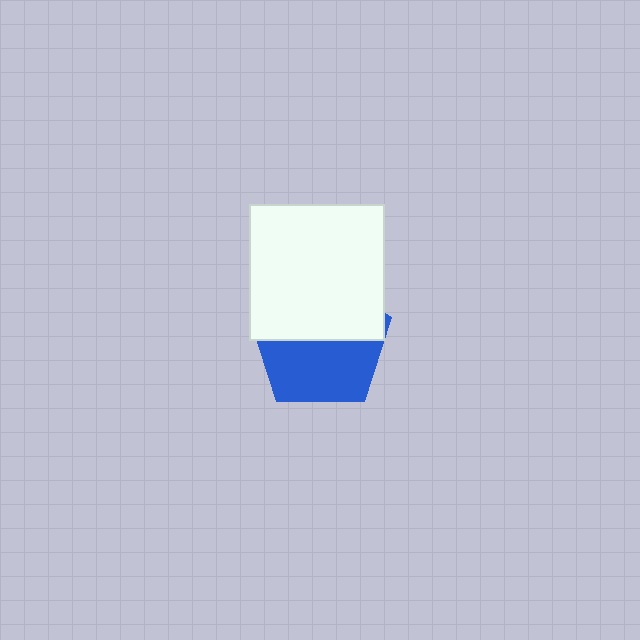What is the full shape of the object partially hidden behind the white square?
The partially hidden object is a blue pentagon.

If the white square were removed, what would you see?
You would see the complete blue pentagon.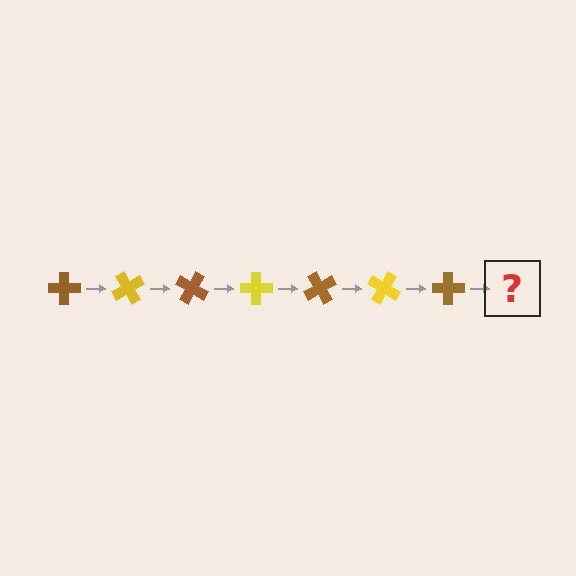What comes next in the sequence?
The next element should be a yellow cross, rotated 420 degrees from the start.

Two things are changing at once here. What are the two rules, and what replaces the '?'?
The two rules are that it rotates 60 degrees each step and the color cycles through brown and yellow. The '?' should be a yellow cross, rotated 420 degrees from the start.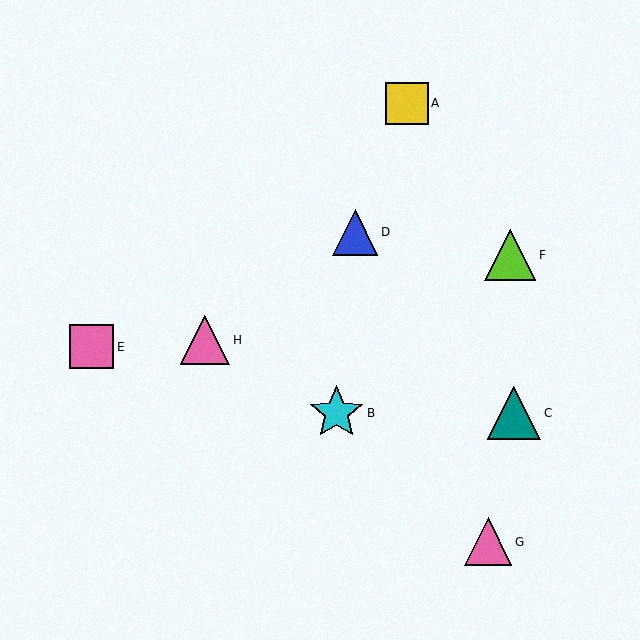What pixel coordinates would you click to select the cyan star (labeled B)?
Click at (336, 413) to select the cyan star B.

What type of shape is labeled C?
Shape C is a teal triangle.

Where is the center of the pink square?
The center of the pink square is at (92, 347).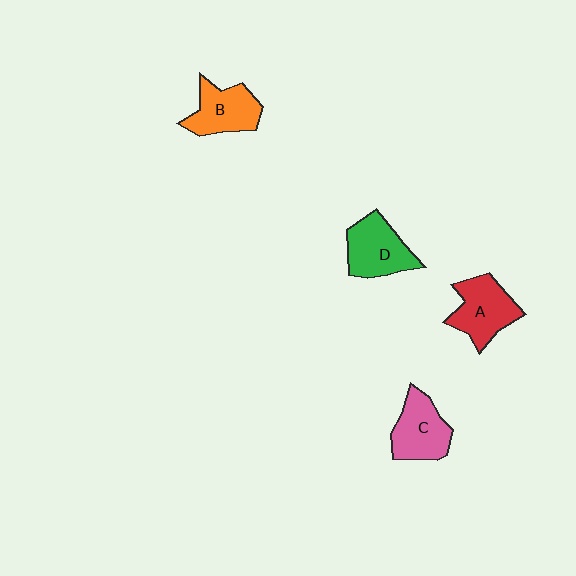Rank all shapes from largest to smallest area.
From largest to smallest: A (red), D (green), C (pink), B (orange).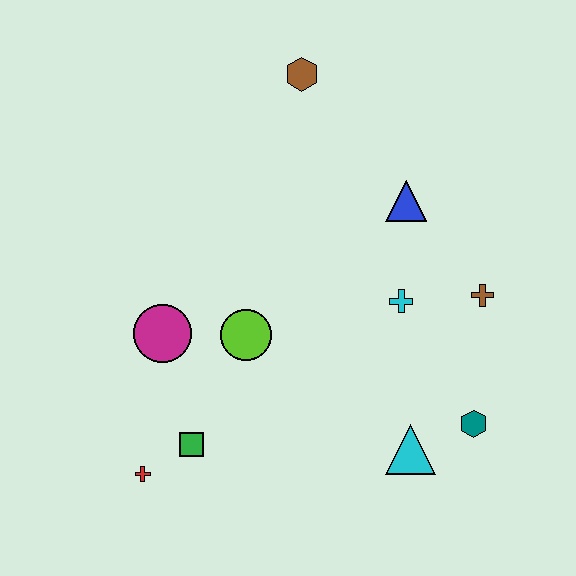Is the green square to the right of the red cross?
Yes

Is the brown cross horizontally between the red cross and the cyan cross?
No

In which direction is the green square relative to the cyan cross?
The green square is to the left of the cyan cross.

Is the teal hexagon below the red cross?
No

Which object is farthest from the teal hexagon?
The brown hexagon is farthest from the teal hexagon.